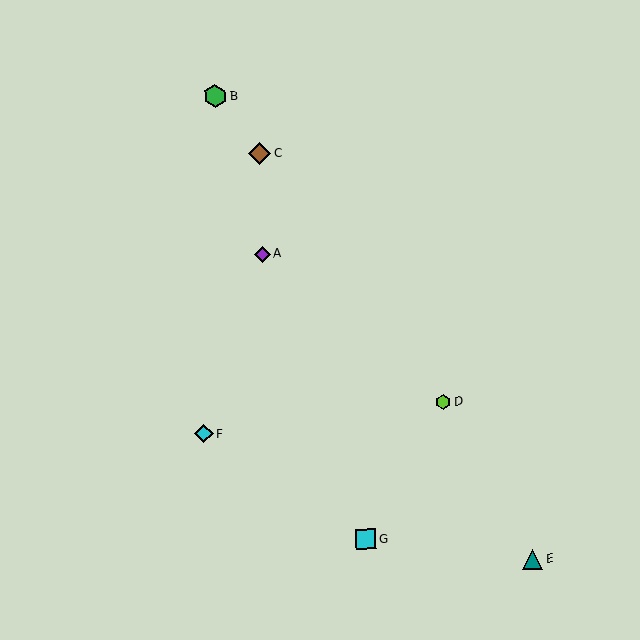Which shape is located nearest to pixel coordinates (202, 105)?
The green hexagon (labeled B) at (215, 96) is nearest to that location.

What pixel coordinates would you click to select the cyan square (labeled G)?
Click at (366, 539) to select the cyan square G.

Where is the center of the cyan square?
The center of the cyan square is at (366, 539).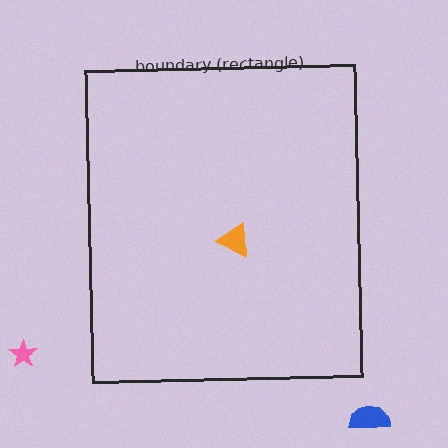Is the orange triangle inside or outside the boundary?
Inside.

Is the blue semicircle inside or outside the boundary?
Outside.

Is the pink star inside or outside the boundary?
Outside.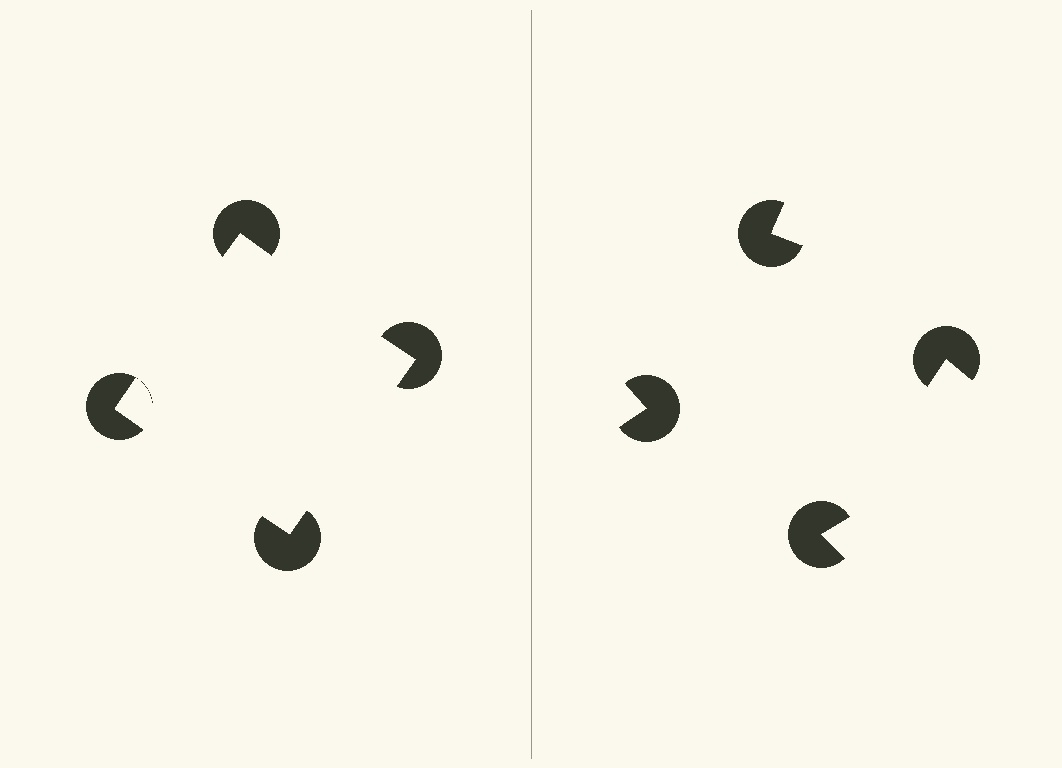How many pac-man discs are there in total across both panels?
8 — 4 on each side.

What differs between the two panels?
The pac-man discs are positioned identically on both sides; only the wedge orientations differ. On the left they align to a square; on the right they are misaligned.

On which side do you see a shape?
An illusory square appears on the left side. On the right side the wedge cuts are rotated, so no coherent shape forms.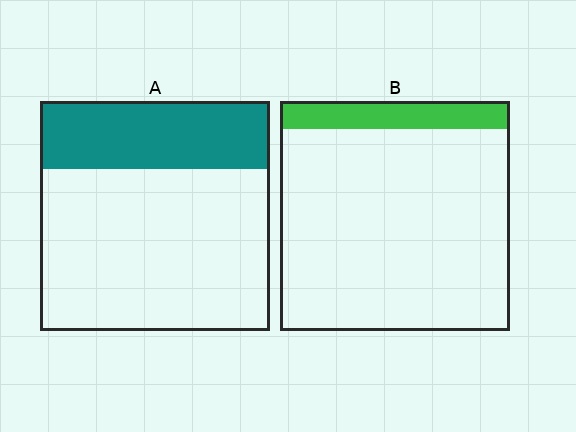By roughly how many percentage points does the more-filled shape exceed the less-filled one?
By roughly 15 percentage points (A over B).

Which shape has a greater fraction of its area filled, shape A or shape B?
Shape A.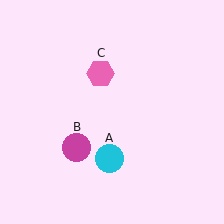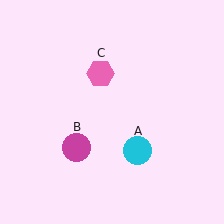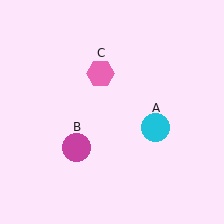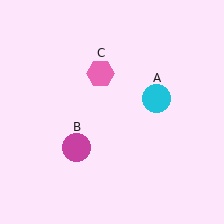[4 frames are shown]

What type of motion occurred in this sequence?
The cyan circle (object A) rotated counterclockwise around the center of the scene.